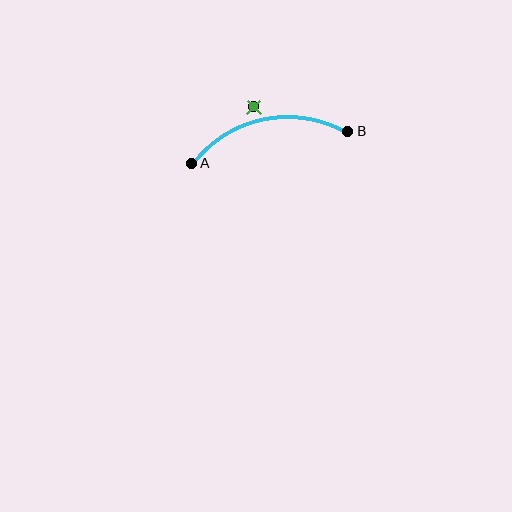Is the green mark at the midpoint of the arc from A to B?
No — the green mark does not lie on the arc at all. It sits slightly outside the curve.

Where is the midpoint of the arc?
The arc midpoint is the point on the curve farthest from the straight line joining A and B. It sits above that line.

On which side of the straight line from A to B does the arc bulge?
The arc bulges above the straight line connecting A and B.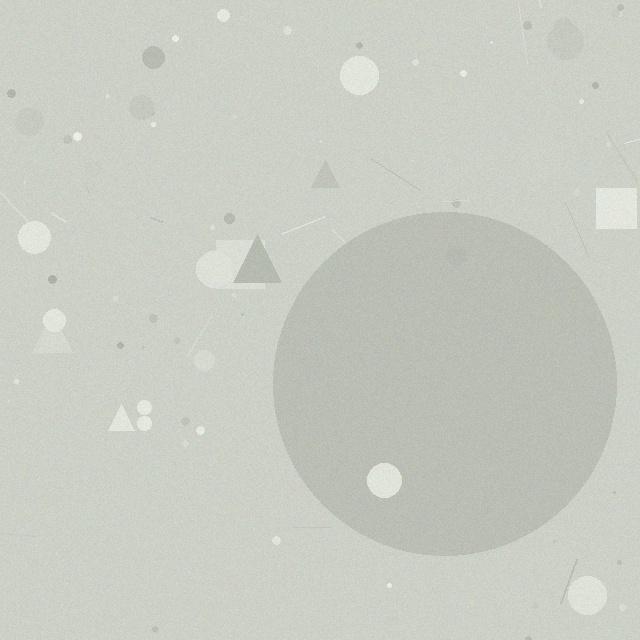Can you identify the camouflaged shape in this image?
The camouflaged shape is a circle.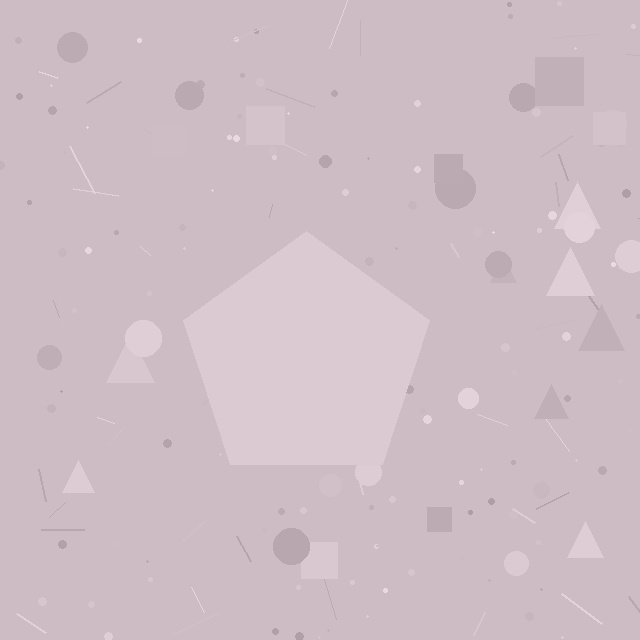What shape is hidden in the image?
A pentagon is hidden in the image.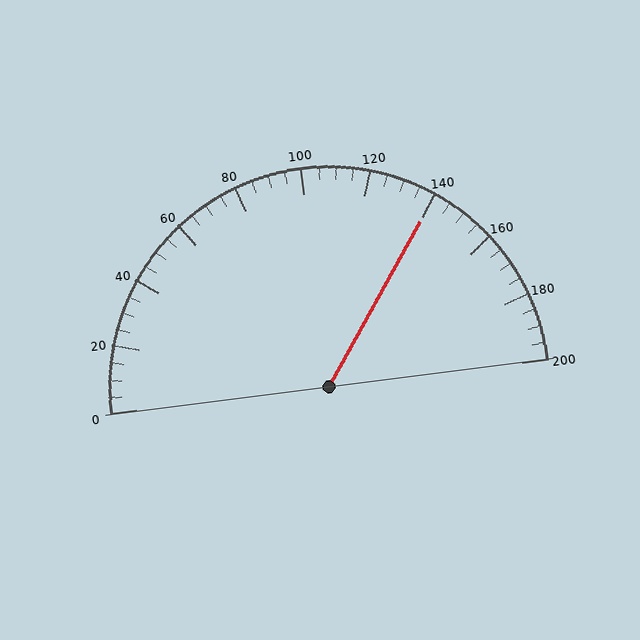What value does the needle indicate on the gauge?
The needle indicates approximately 140.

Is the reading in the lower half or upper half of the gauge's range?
The reading is in the upper half of the range (0 to 200).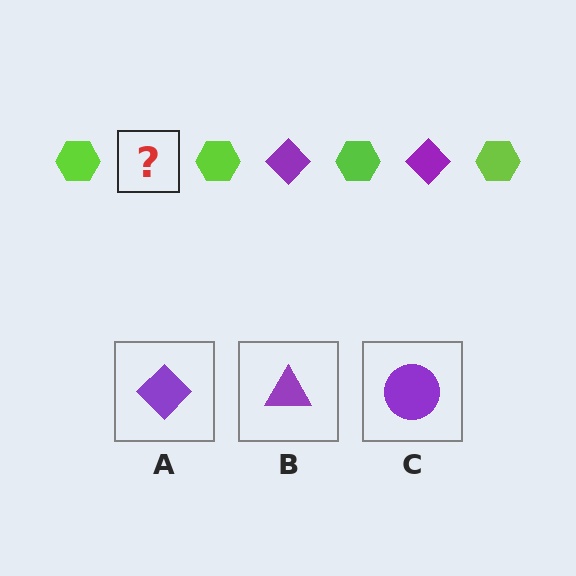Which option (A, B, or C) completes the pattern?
A.